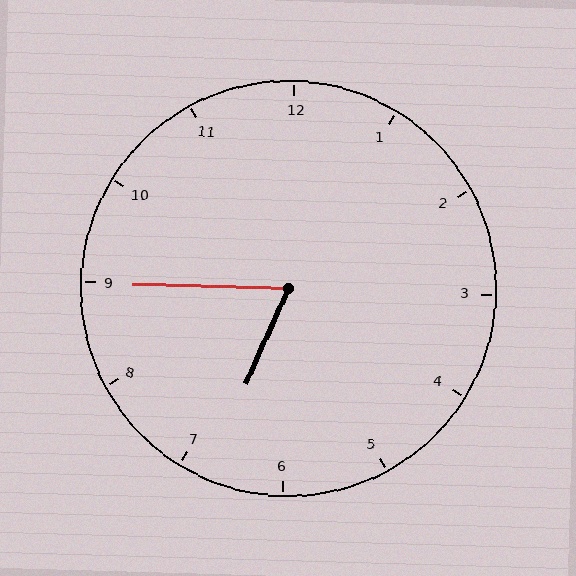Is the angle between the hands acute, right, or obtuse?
It is acute.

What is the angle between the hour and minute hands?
Approximately 68 degrees.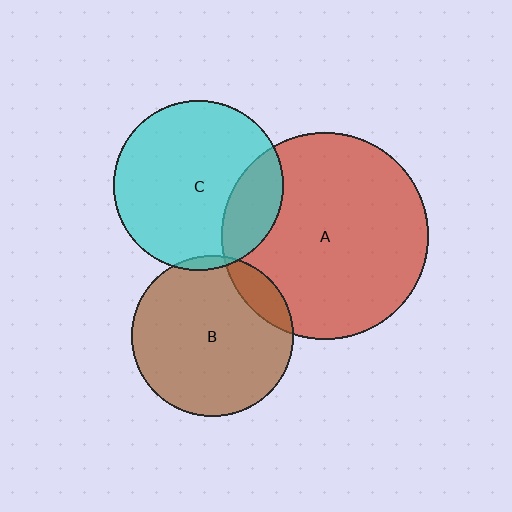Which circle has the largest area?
Circle A (red).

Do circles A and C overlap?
Yes.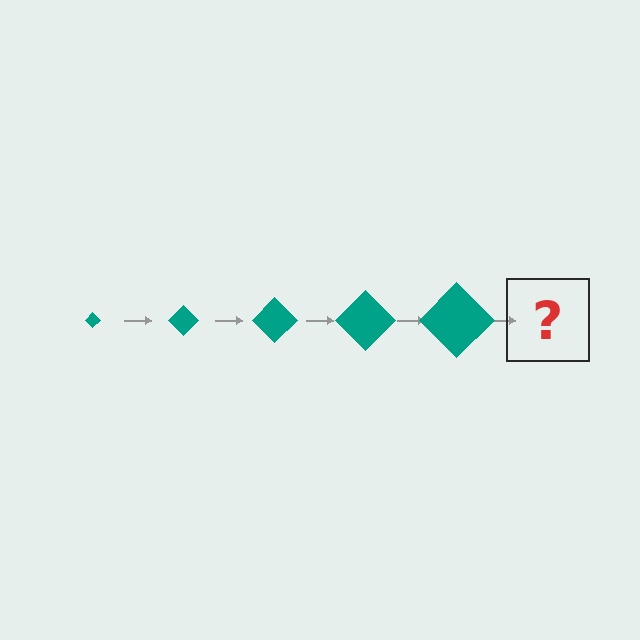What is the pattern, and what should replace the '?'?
The pattern is that the diamond gets progressively larger each step. The '?' should be a teal diamond, larger than the previous one.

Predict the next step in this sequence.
The next step is a teal diamond, larger than the previous one.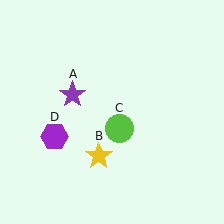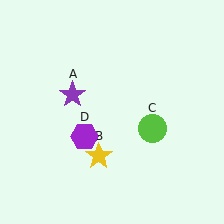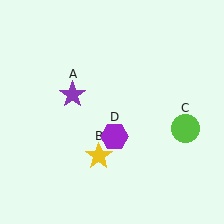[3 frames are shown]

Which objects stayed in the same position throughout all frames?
Purple star (object A) and yellow star (object B) remained stationary.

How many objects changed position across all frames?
2 objects changed position: lime circle (object C), purple hexagon (object D).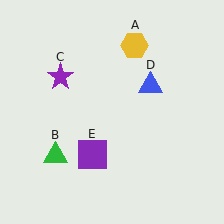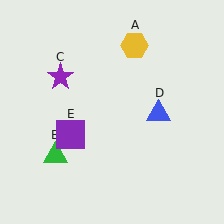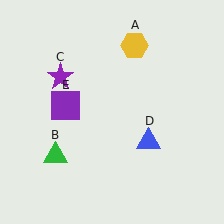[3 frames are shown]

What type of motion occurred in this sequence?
The blue triangle (object D), purple square (object E) rotated clockwise around the center of the scene.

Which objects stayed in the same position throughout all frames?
Yellow hexagon (object A) and green triangle (object B) and purple star (object C) remained stationary.